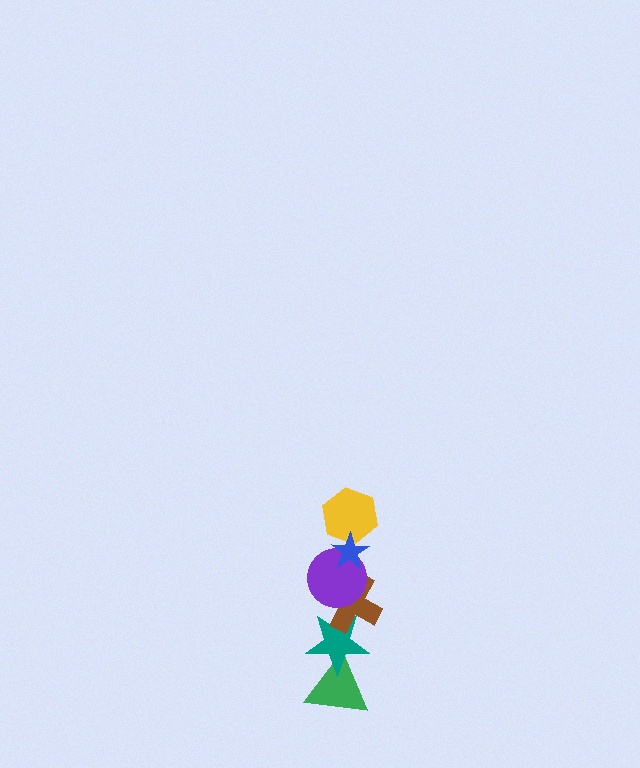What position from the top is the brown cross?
The brown cross is 4th from the top.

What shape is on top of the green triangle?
The teal star is on top of the green triangle.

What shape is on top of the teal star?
The brown cross is on top of the teal star.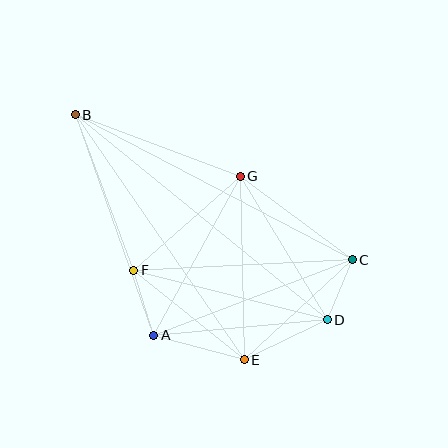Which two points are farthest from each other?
Points B and D are farthest from each other.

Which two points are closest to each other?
Points C and D are closest to each other.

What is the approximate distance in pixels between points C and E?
The distance between C and E is approximately 147 pixels.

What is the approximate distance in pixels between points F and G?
The distance between F and G is approximately 142 pixels.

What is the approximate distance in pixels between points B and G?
The distance between B and G is approximately 176 pixels.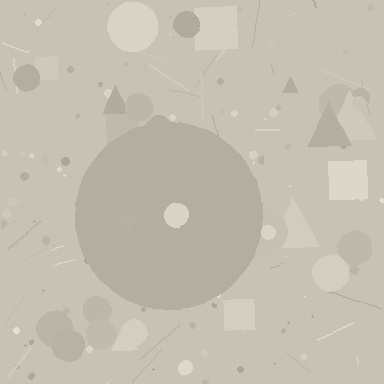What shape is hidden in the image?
A circle is hidden in the image.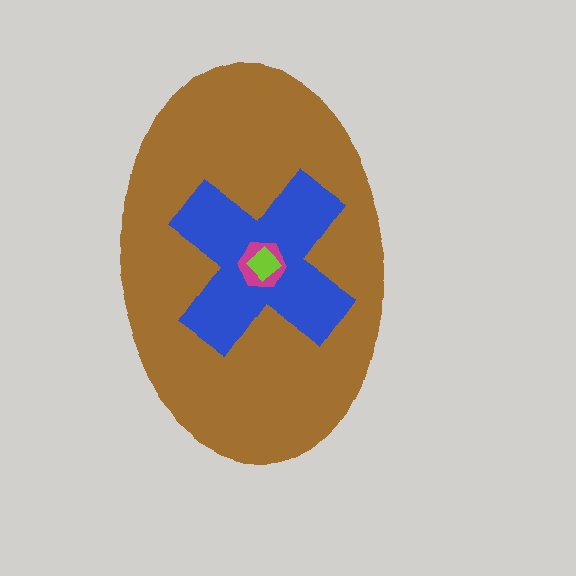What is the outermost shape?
The brown ellipse.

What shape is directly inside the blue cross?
The magenta hexagon.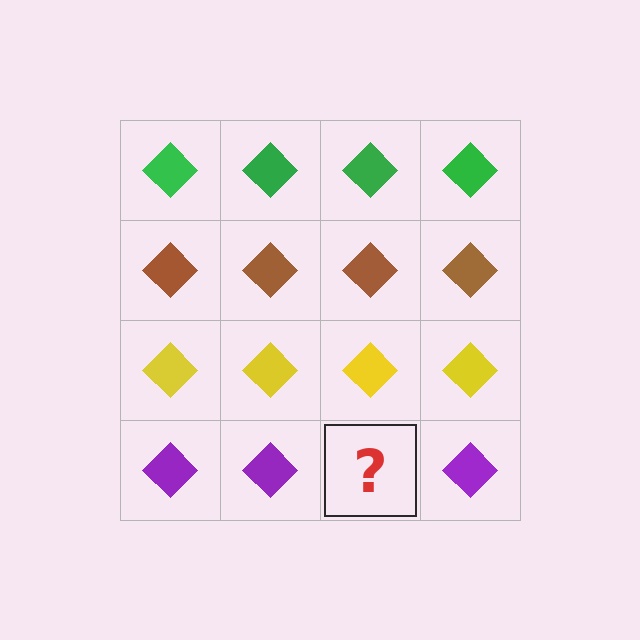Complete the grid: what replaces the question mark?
The question mark should be replaced with a purple diamond.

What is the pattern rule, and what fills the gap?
The rule is that each row has a consistent color. The gap should be filled with a purple diamond.